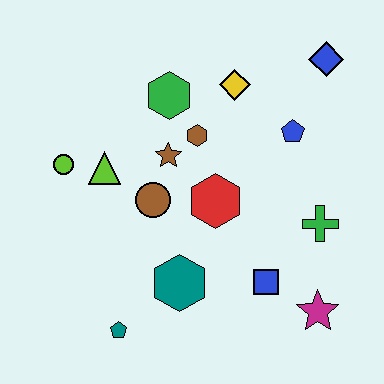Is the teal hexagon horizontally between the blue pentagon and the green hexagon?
Yes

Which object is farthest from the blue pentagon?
The teal pentagon is farthest from the blue pentagon.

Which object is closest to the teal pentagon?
The teal hexagon is closest to the teal pentagon.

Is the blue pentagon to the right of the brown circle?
Yes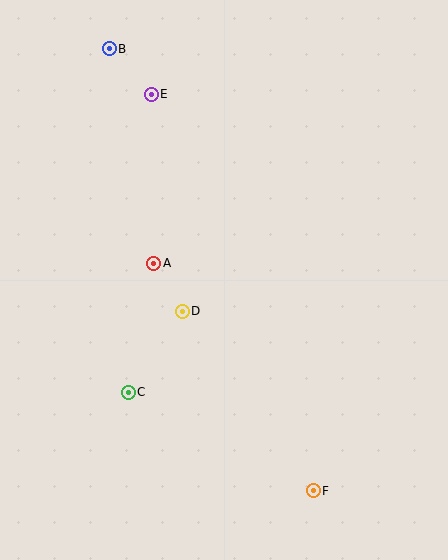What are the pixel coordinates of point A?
Point A is at (154, 263).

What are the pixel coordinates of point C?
Point C is at (128, 392).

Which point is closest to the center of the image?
Point D at (182, 311) is closest to the center.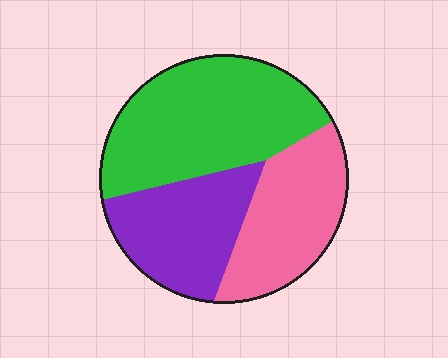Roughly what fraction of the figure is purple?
Purple covers 27% of the figure.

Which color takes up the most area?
Green, at roughly 45%.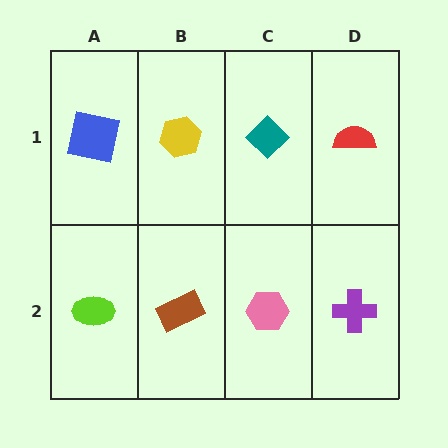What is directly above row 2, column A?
A blue square.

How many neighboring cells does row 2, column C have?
3.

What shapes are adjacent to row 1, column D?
A purple cross (row 2, column D), a teal diamond (row 1, column C).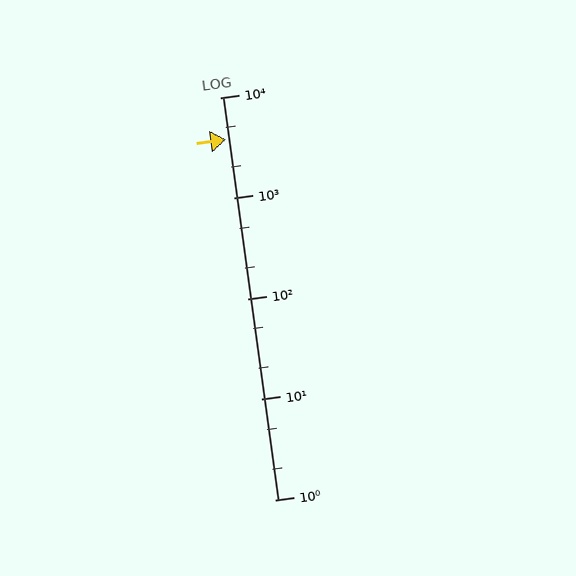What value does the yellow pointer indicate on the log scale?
The pointer indicates approximately 3800.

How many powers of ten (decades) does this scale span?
The scale spans 4 decades, from 1 to 10000.